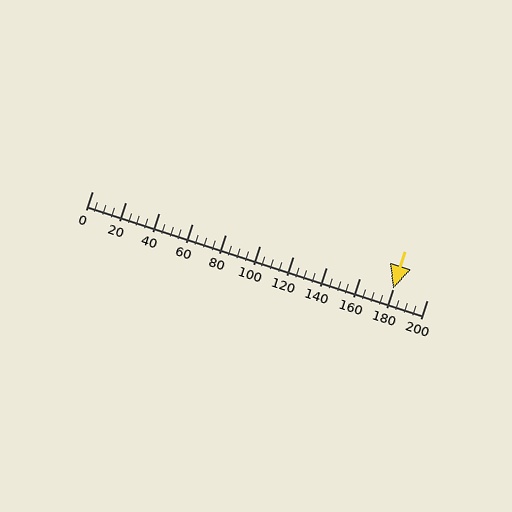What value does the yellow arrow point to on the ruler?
The yellow arrow points to approximately 180.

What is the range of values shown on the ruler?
The ruler shows values from 0 to 200.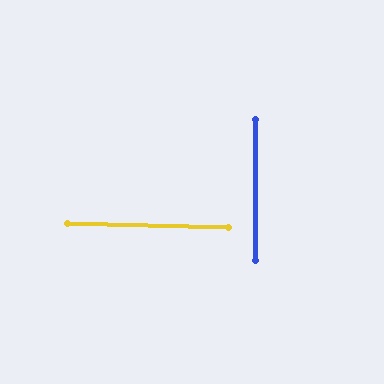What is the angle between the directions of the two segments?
Approximately 89 degrees.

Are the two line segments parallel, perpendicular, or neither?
Perpendicular — they meet at approximately 89°.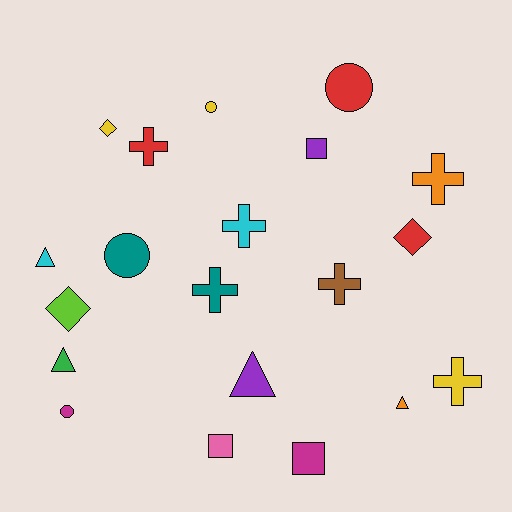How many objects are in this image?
There are 20 objects.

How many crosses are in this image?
There are 6 crosses.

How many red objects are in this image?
There are 3 red objects.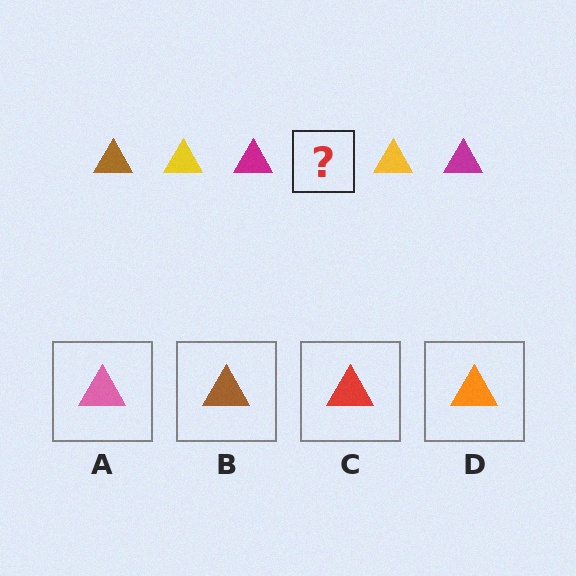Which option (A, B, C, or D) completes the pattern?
B.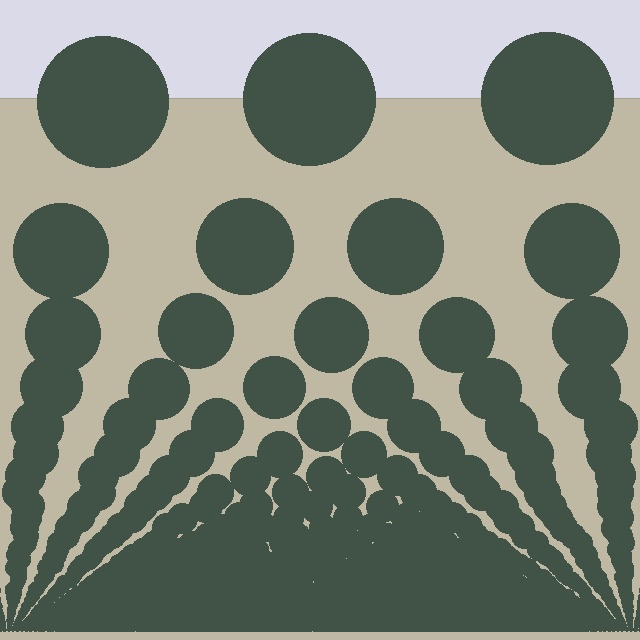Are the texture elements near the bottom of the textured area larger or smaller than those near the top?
Smaller. The gradient is inverted — elements near the bottom are smaller and denser.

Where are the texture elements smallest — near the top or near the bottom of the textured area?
Near the bottom.